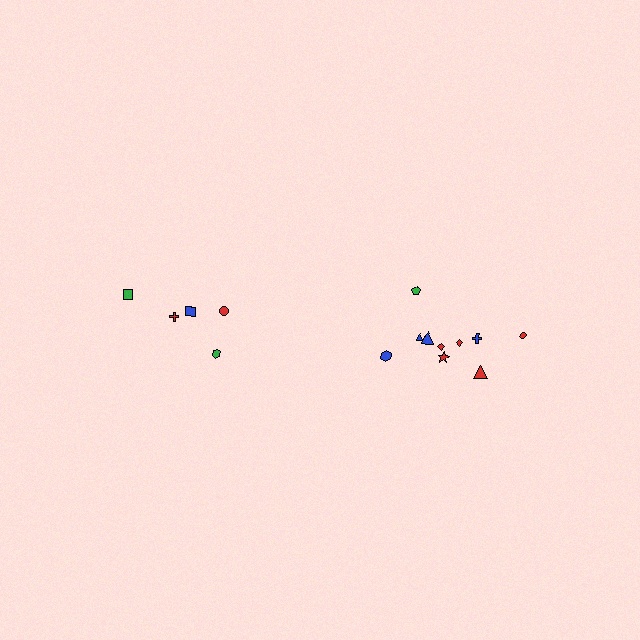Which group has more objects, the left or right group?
The right group.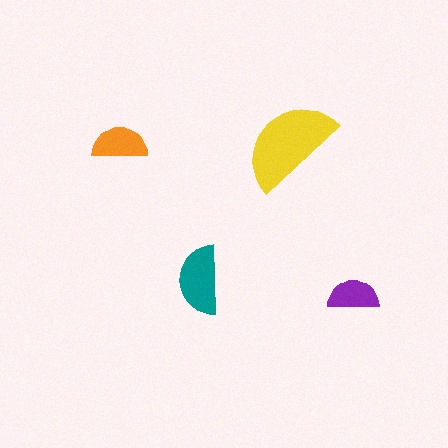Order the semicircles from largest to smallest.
the yellow one, the teal one, the orange one, the purple one.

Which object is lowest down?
The purple semicircle is bottommost.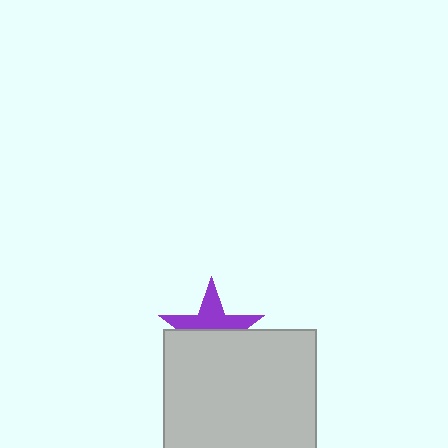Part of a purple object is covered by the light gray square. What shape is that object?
It is a star.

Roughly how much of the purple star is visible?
About half of it is visible (roughly 48%).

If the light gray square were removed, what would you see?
You would see the complete purple star.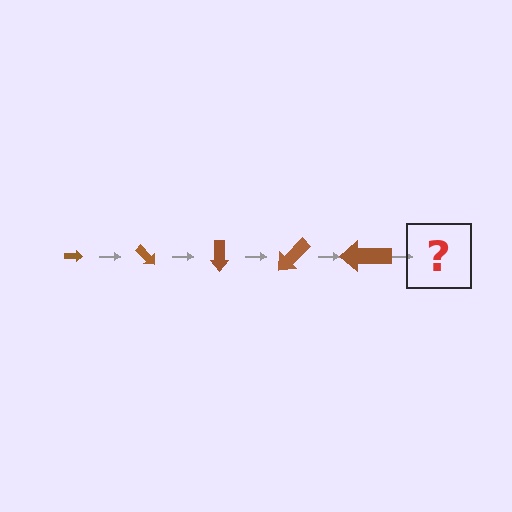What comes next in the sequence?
The next element should be an arrow, larger than the previous one and rotated 225 degrees from the start.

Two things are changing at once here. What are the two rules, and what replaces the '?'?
The two rules are that the arrow grows larger each step and it rotates 45 degrees each step. The '?' should be an arrow, larger than the previous one and rotated 225 degrees from the start.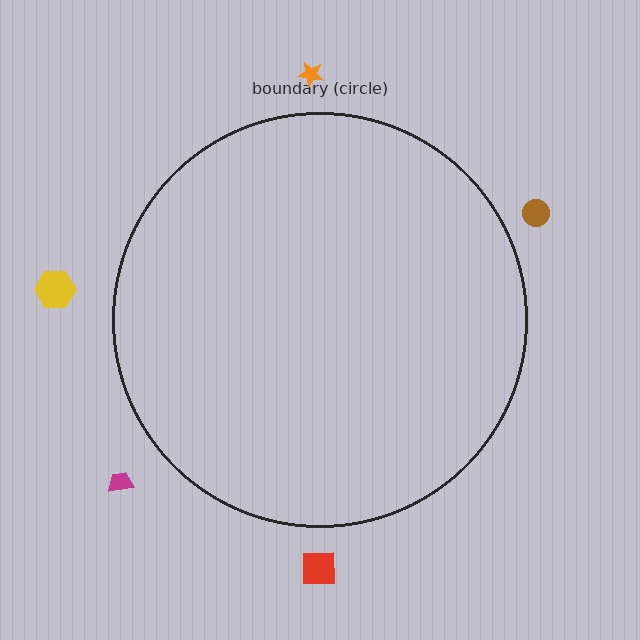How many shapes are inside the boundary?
0 inside, 5 outside.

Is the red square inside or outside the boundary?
Outside.